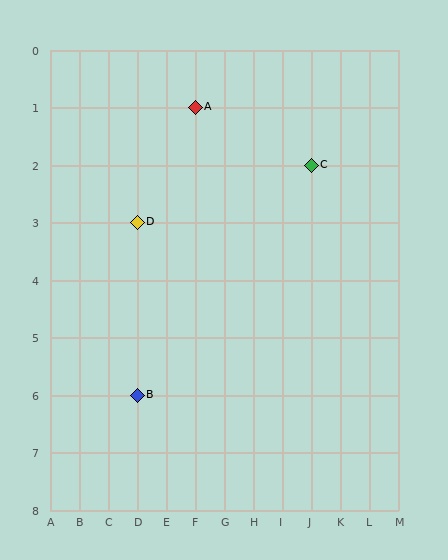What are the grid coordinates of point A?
Point A is at grid coordinates (F, 1).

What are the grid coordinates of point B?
Point B is at grid coordinates (D, 6).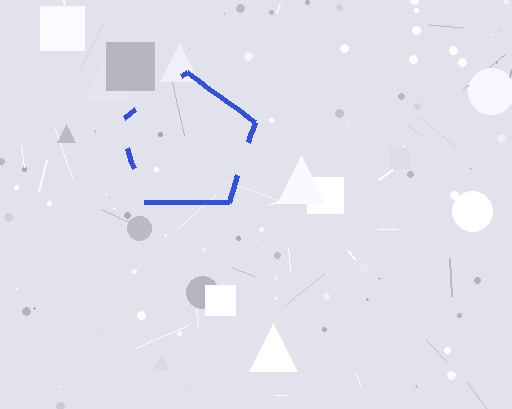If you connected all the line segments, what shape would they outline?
They would outline a pentagon.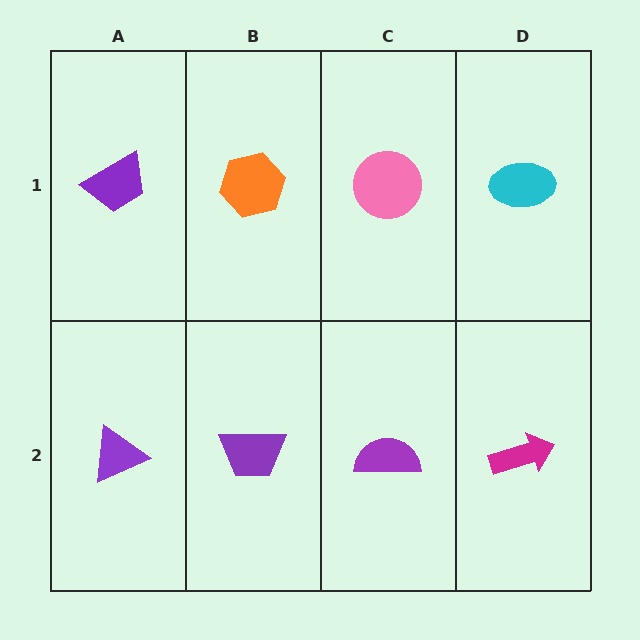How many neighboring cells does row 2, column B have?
3.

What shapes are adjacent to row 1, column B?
A purple trapezoid (row 2, column B), a purple trapezoid (row 1, column A), a pink circle (row 1, column C).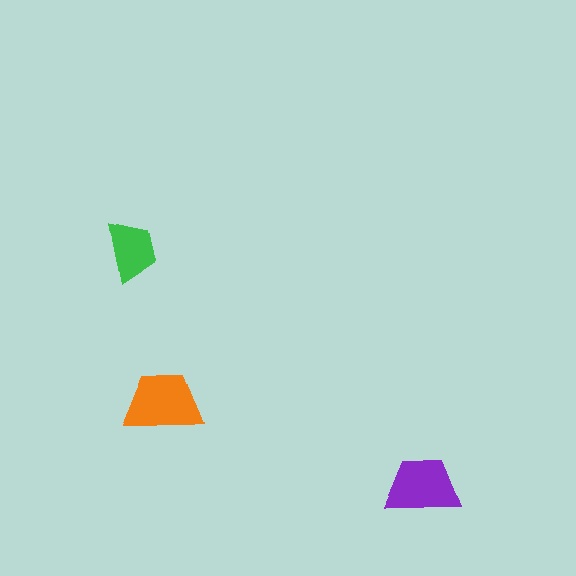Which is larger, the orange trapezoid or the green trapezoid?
The orange one.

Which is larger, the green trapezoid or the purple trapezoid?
The purple one.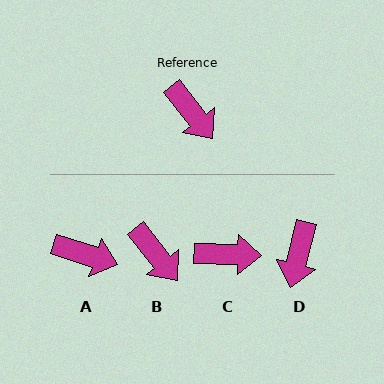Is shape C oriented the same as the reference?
No, it is off by about 51 degrees.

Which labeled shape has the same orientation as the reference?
B.